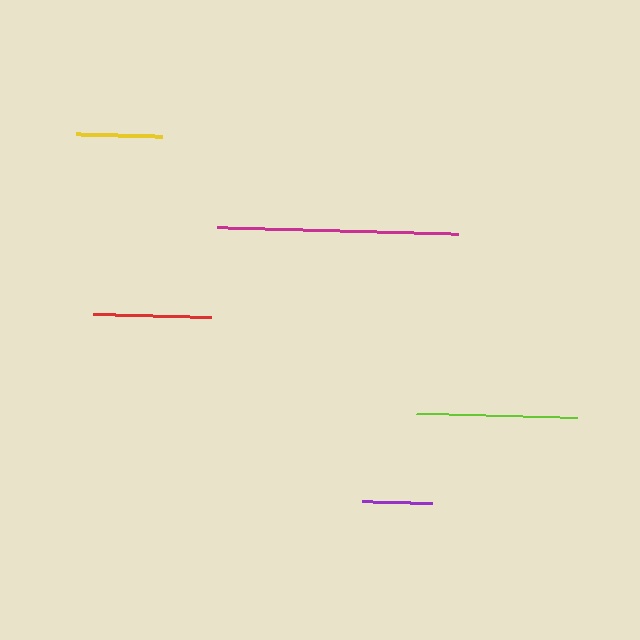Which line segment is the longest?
The magenta line is the longest at approximately 241 pixels.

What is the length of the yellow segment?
The yellow segment is approximately 87 pixels long.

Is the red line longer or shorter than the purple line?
The red line is longer than the purple line.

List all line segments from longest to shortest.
From longest to shortest: magenta, lime, red, yellow, purple.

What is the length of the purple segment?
The purple segment is approximately 70 pixels long.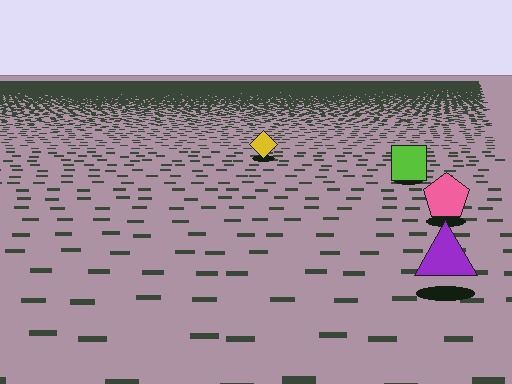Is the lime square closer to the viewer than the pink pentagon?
No. The pink pentagon is closer — you can tell from the texture gradient: the ground texture is coarser near it.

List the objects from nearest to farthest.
From nearest to farthest: the purple triangle, the pink pentagon, the lime square, the yellow diamond.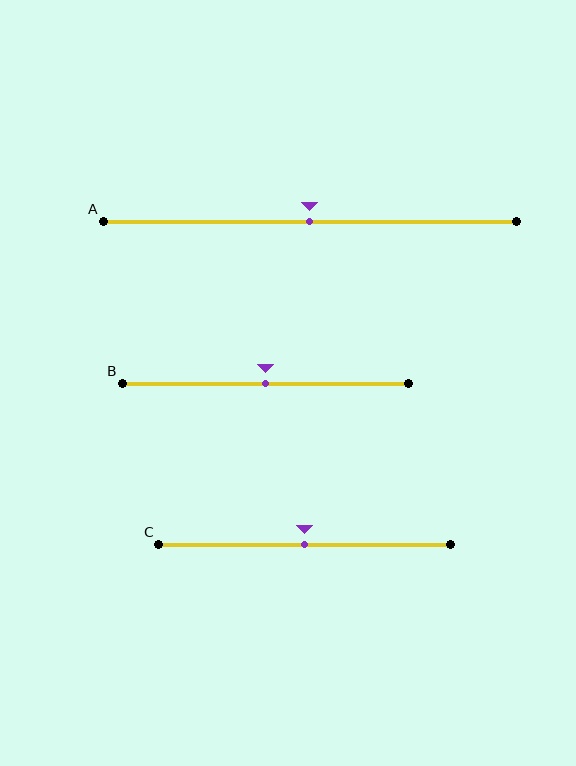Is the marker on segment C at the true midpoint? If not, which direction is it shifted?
Yes, the marker on segment C is at the true midpoint.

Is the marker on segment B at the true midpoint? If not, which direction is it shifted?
Yes, the marker on segment B is at the true midpoint.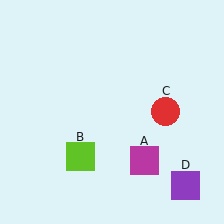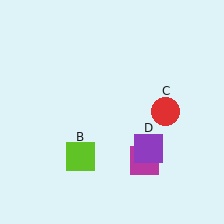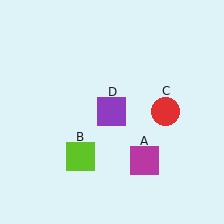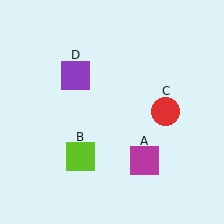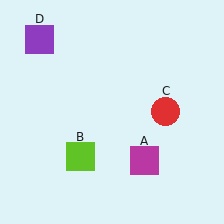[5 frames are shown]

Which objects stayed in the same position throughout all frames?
Magenta square (object A) and lime square (object B) and red circle (object C) remained stationary.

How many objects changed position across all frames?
1 object changed position: purple square (object D).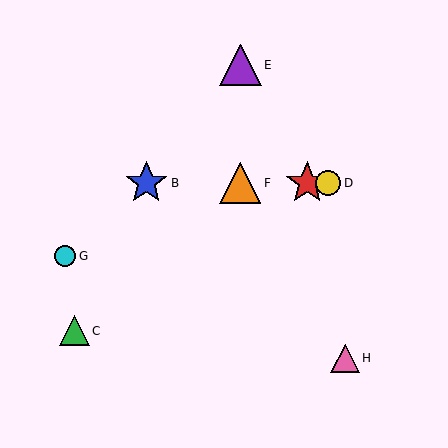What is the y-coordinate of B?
Object B is at y≈183.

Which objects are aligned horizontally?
Objects A, B, D, F are aligned horizontally.